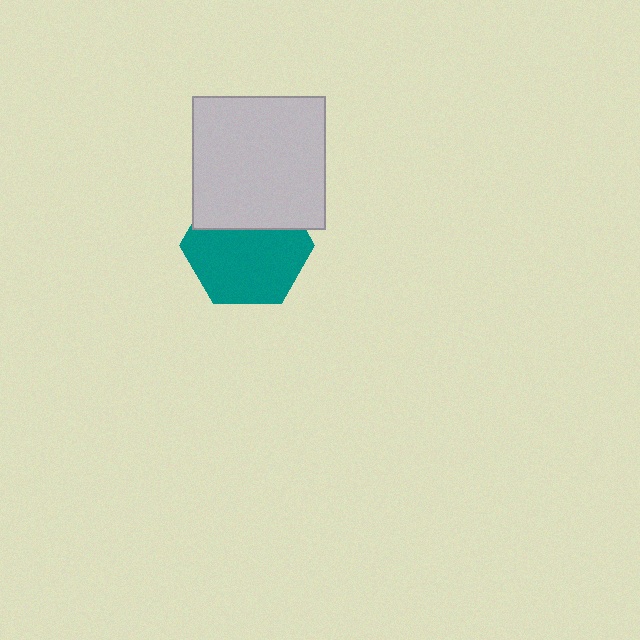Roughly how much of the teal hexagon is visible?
Most of it is visible (roughly 66%).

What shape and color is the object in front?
The object in front is a light gray square.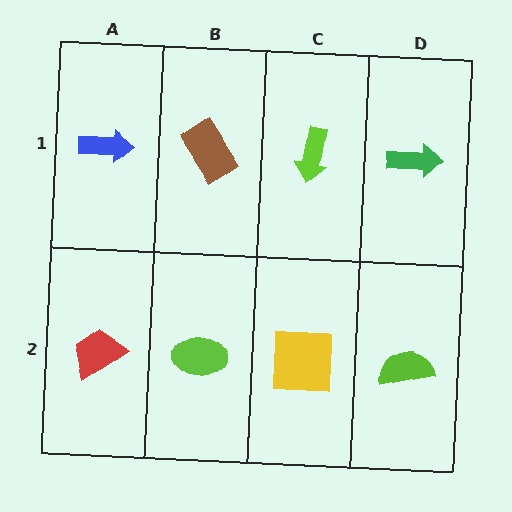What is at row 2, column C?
A yellow square.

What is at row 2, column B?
A lime ellipse.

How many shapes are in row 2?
4 shapes.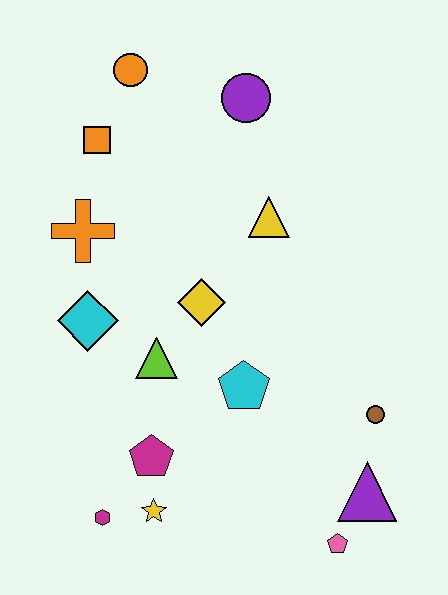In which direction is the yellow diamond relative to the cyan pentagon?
The yellow diamond is above the cyan pentagon.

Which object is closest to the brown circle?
The purple triangle is closest to the brown circle.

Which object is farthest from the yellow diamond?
The pink pentagon is farthest from the yellow diamond.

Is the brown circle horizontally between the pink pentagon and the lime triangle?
No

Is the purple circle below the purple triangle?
No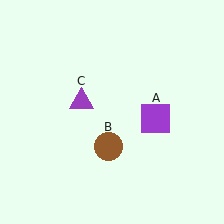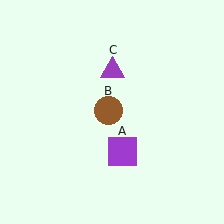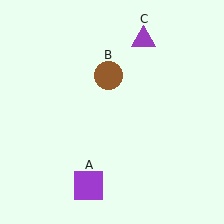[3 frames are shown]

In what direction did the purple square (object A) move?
The purple square (object A) moved down and to the left.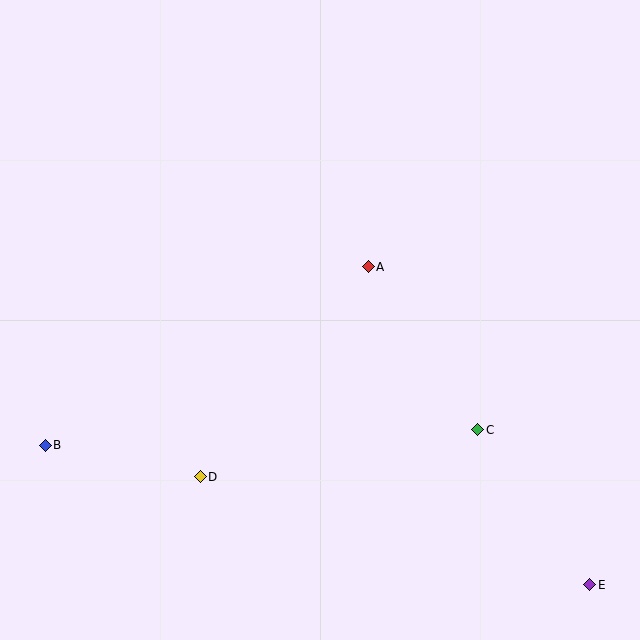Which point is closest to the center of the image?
Point A at (368, 267) is closest to the center.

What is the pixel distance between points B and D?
The distance between B and D is 158 pixels.